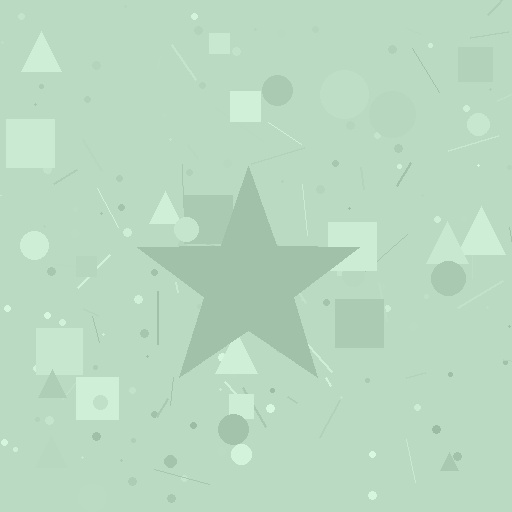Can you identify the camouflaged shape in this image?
The camouflaged shape is a star.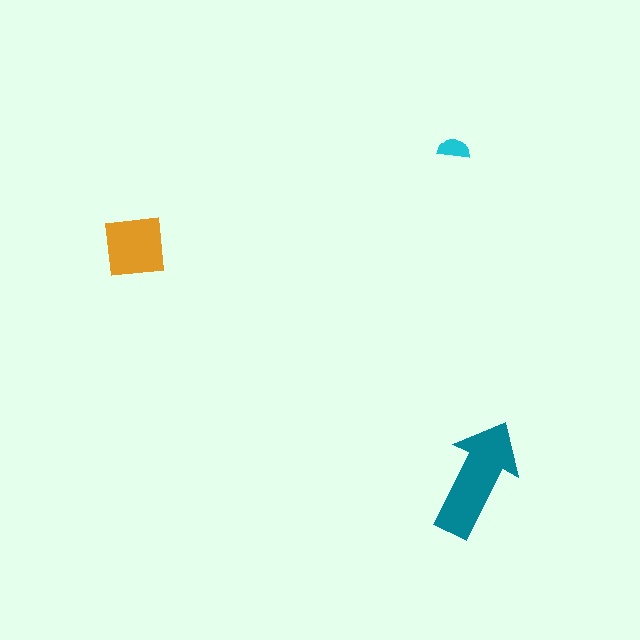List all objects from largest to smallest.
The teal arrow, the orange square, the cyan semicircle.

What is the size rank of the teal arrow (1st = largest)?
1st.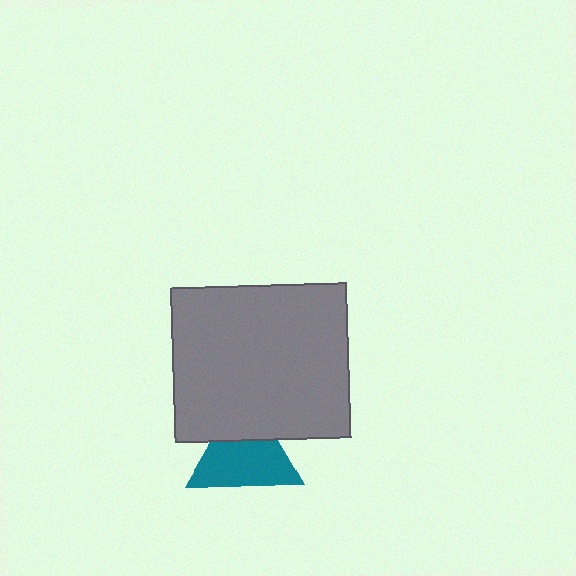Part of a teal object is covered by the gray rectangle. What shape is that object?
It is a triangle.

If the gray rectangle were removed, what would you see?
You would see the complete teal triangle.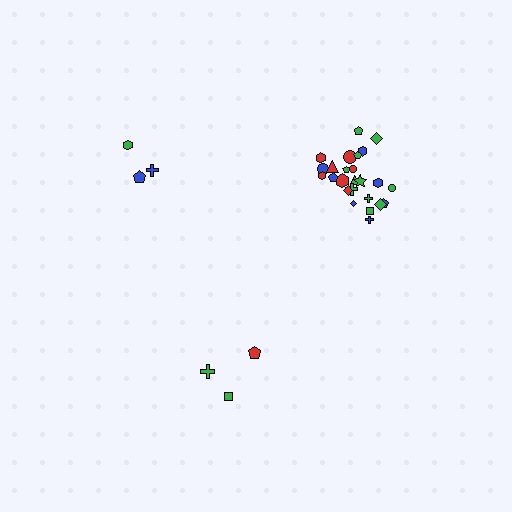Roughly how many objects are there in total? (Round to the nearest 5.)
Roughly 30 objects in total.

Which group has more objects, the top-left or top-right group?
The top-right group.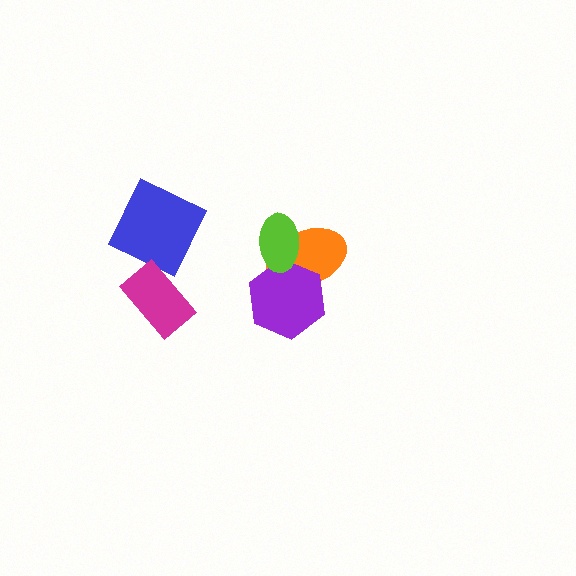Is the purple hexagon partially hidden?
Yes, it is partially covered by another shape.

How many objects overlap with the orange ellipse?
2 objects overlap with the orange ellipse.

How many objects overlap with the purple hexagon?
2 objects overlap with the purple hexagon.